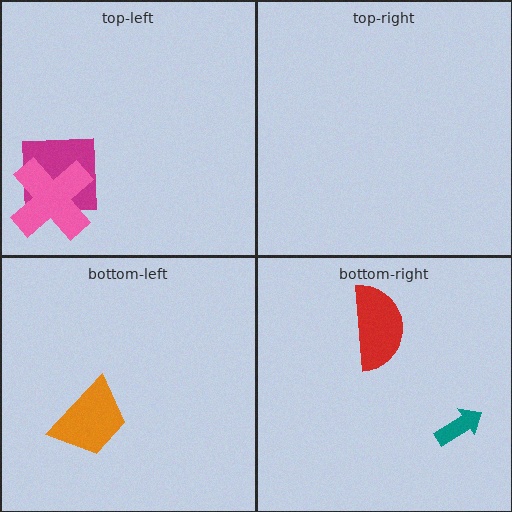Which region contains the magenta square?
The top-left region.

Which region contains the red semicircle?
The bottom-right region.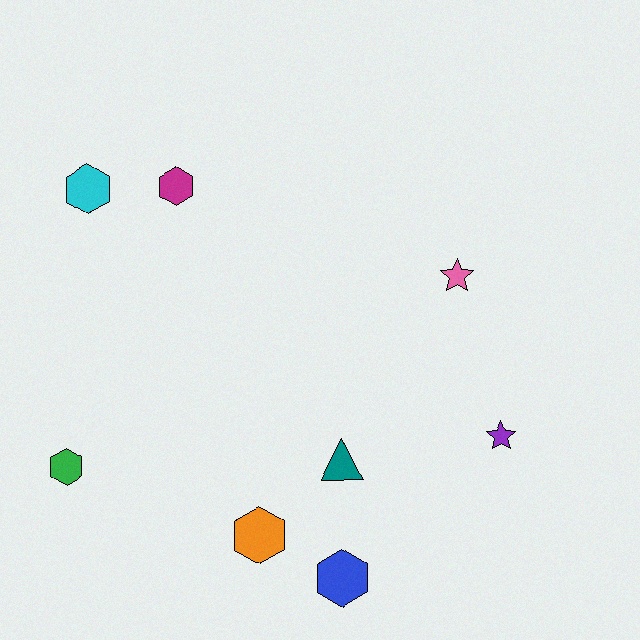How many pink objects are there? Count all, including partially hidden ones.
There is 1 pink object.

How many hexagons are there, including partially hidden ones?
There are 5 hexagons.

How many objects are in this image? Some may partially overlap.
There are 8 objects.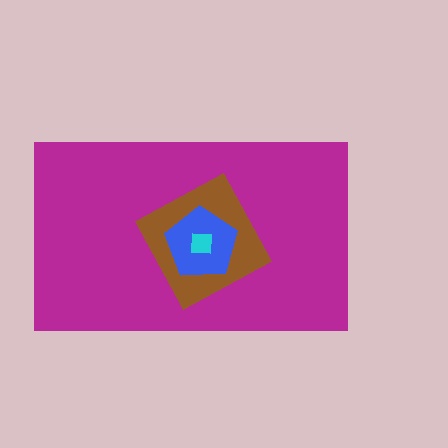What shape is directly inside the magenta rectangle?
The brown diamond.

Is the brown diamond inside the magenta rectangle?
Yes.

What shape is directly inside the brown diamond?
The blue pentagon.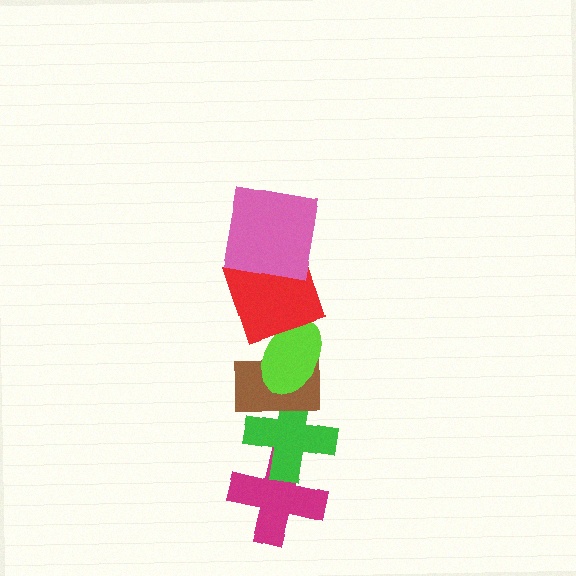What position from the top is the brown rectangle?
The brown rectangle is 4th from the top.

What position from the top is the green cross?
The green cross is 5th from the top.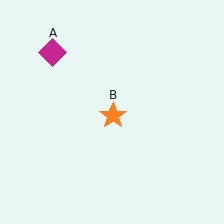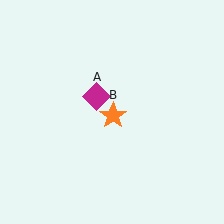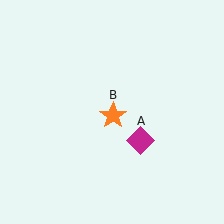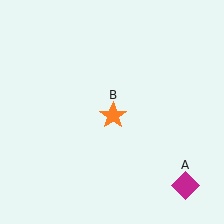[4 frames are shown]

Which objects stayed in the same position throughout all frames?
Orange star (object B) remained stationary.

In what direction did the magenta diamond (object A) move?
The magenta diamond (object A) moved down and to the right.